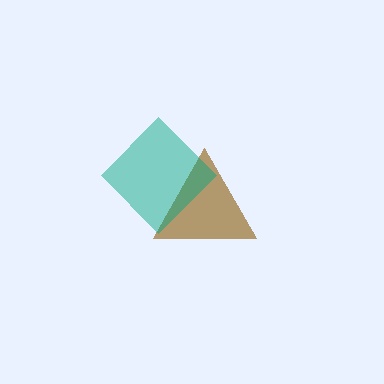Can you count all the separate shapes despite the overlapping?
Yes, there are 2 separate shapes.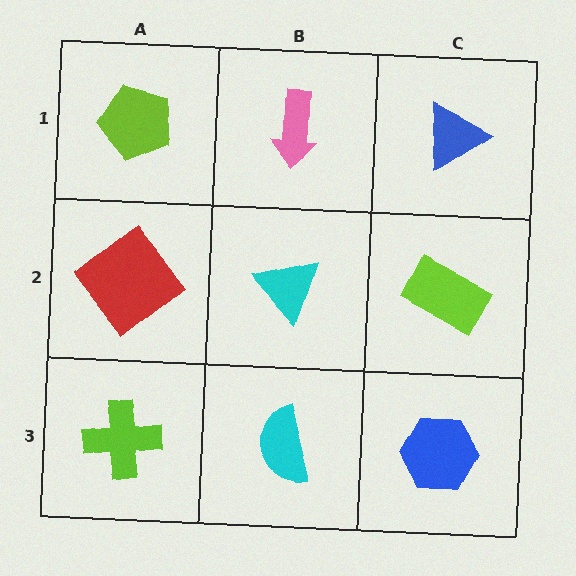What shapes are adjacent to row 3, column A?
A red diamond (row 2, column A), a cyan semicircle (row 3, column B).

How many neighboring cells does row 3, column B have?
3.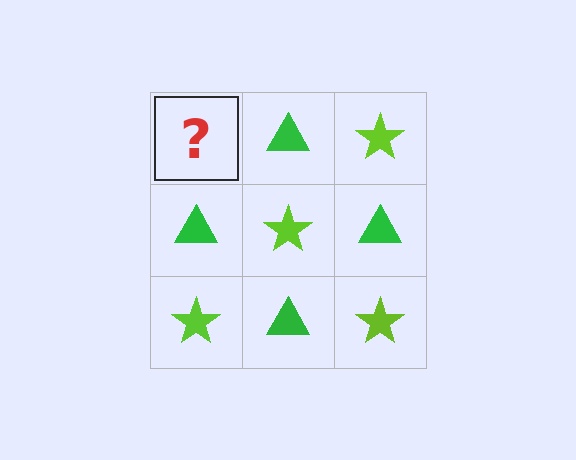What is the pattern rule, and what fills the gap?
The rule is that it alternates lime star and green triangle in a checkerboard pattern. The gap should be filled with a lime star.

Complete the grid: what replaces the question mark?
The question mark should be replaced with a lime star.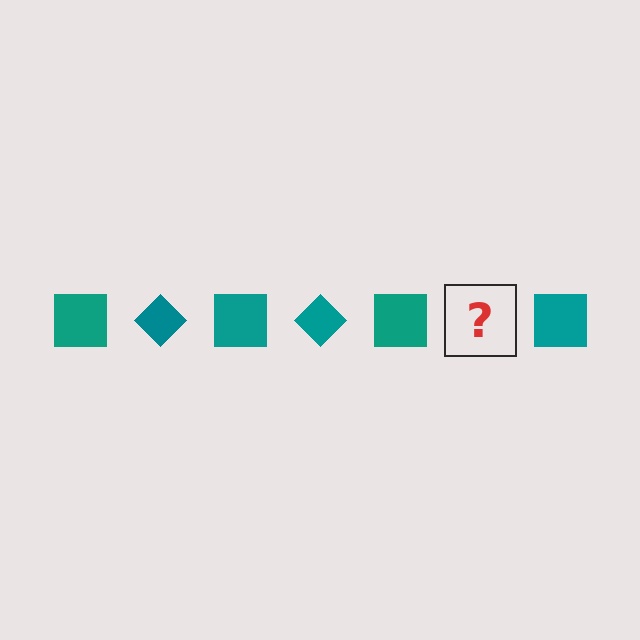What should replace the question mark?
The question mark should be replaced with a teal diamond.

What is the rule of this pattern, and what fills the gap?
The rule is that the pattern cycles through square, diamond shapes in teal. The gap should be filled with a teal diamond.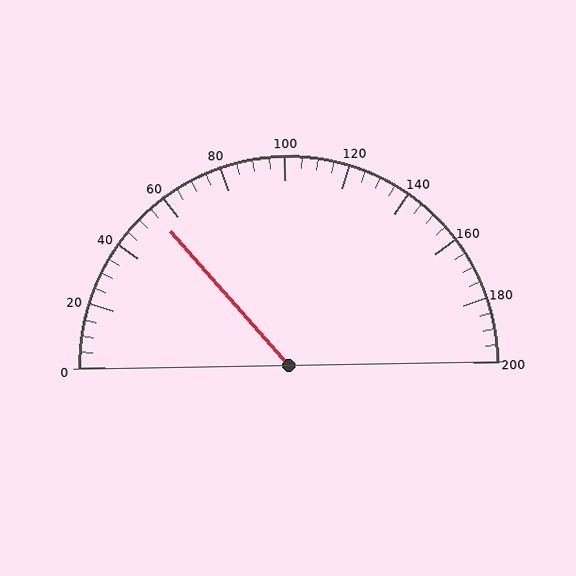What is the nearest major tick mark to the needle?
The nearest major tick mark is 60.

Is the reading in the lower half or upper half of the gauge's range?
The reading is in the lower half of the range (0 to 200).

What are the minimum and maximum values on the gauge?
The gauge ranges from 0 to 200.